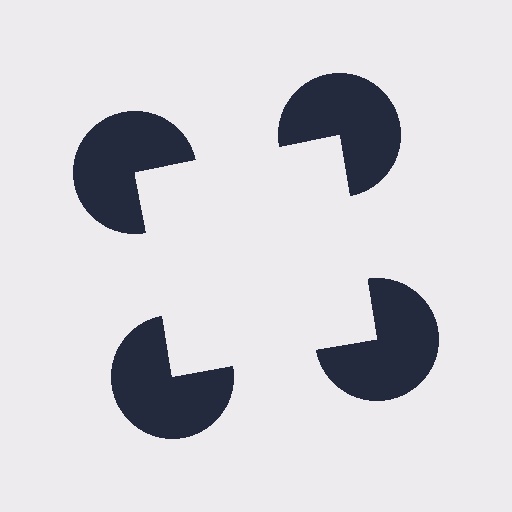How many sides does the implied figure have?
4 sides.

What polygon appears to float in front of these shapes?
An illusory square — its edges are inferred from the aligned wedge cuts in the pac-man discs, not physically drawn.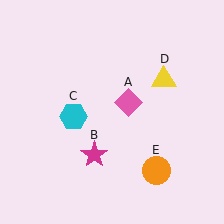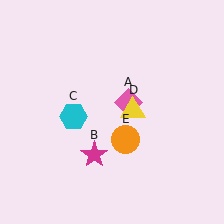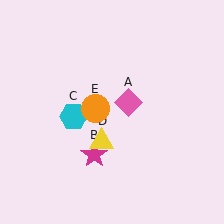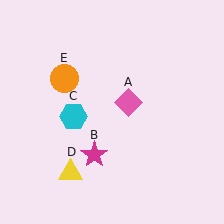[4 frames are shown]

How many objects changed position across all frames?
2 objects changed position: yellow triangle (object D), orange circle (object E).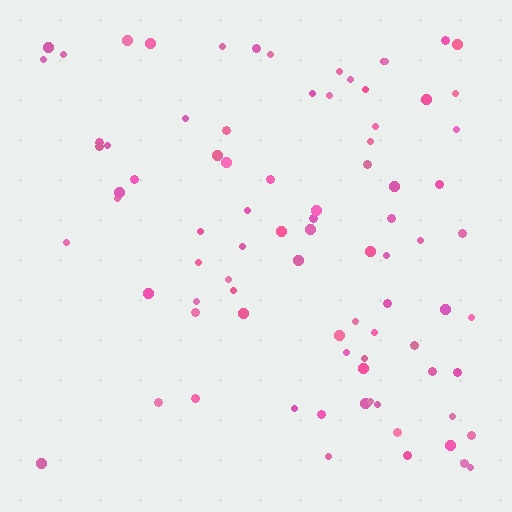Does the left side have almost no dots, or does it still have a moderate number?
Still a moderate number, just noticeably fewer than the right.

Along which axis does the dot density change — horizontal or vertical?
Horizontal.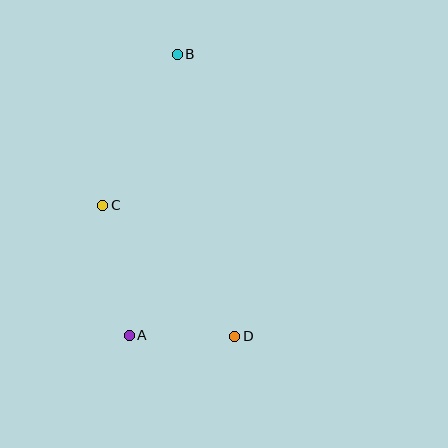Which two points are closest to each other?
Points A and D are closest to each other.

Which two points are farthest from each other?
Points B and D are farthest from each other.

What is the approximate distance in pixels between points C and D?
The distance between C and D is approximately 186 pixels.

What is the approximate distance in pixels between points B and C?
The distance between B and C is approximately 168 pixels.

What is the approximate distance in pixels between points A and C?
The distance between A and C is approximately 133 pixels.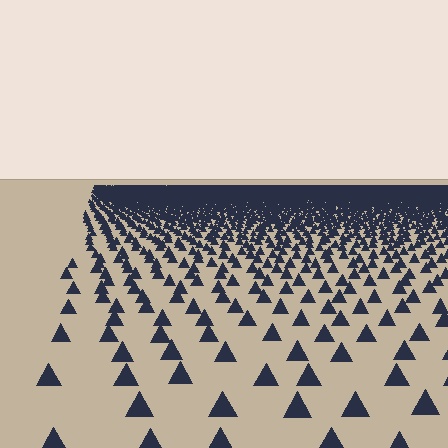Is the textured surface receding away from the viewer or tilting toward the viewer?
The surface is receding away from the viewer. Texture elements get smaller and denser toward the top.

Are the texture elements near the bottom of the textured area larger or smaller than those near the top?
Larger. Near the bottom, elements are closer to the viewer and appear at a bigger on-screen size.